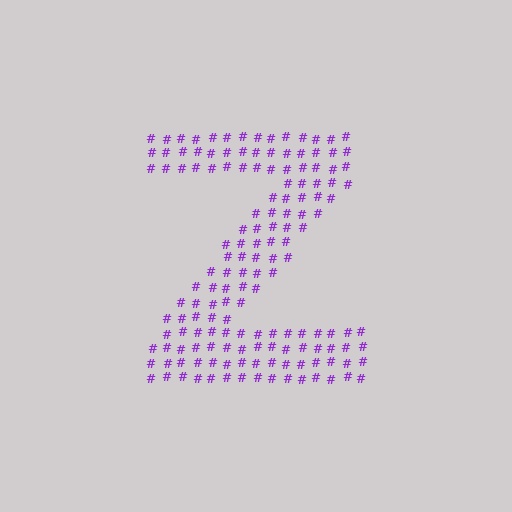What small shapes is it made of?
It is made of small hash symbols.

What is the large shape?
The large shape is the letter Z.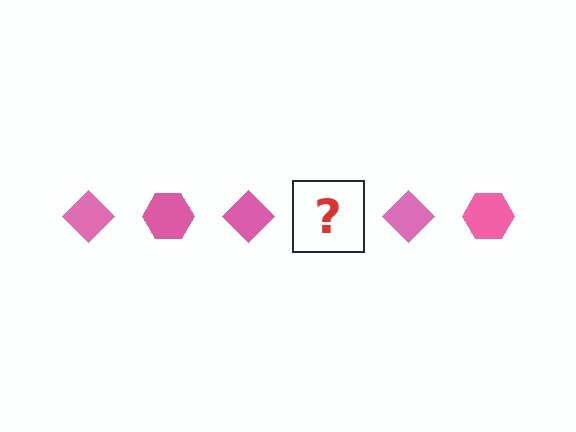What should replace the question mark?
The question mark should be replaced with a pink hexagon.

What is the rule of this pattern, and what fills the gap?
The rule is that the pattern cycles through diamond, hexagon shapes in pink. The gap should be filled with a pink hexagon.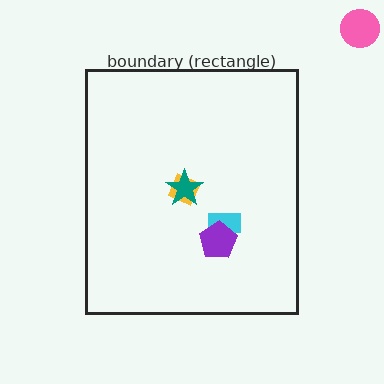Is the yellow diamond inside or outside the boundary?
Inside.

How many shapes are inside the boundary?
4 inside, 1 outside.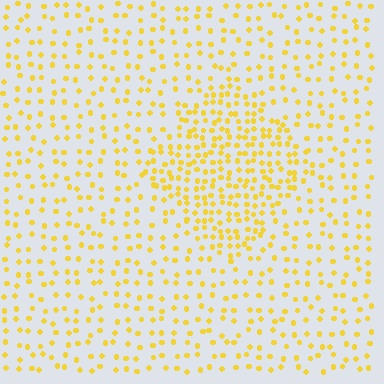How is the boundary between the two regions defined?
The boundary is defined by a change in element density (approximately 2.1x ratio). All elements are the same color, size, and shape.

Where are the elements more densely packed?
The elements are more densely packed inside the diamond boundary.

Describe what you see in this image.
The image contains small yellow elements arranged at two different densities. A diamond-shaped region is visible where the elements are more densely packed than the surrounding area.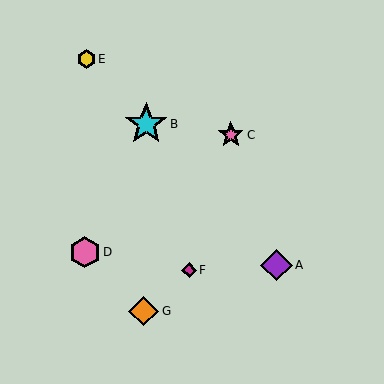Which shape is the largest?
The cyan star (labeled B) is the largest.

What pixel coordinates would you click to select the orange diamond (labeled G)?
Click at (144, 311) to select the orange diamond G.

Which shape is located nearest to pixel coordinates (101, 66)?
The yellow hexagon (labeled E) at (86, 59) is nearest to that location.